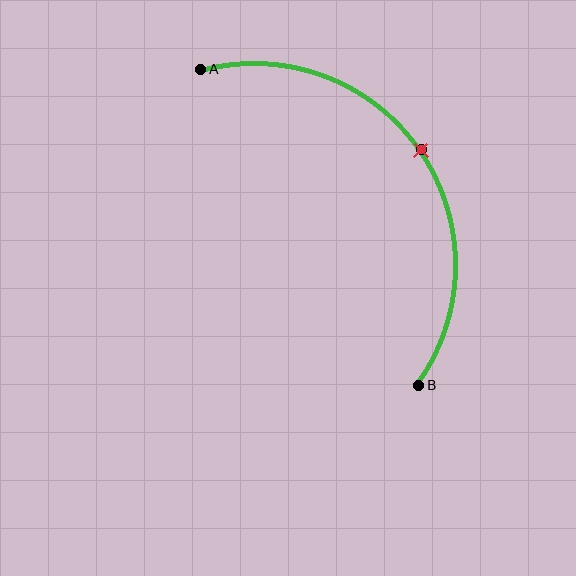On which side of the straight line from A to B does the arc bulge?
The arc bulges above and to the right of the straight line connecting A and B.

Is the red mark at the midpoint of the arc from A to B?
Yes. The red mark lies on the arc at equal arc-length from both A and B — it is the arc midpoint.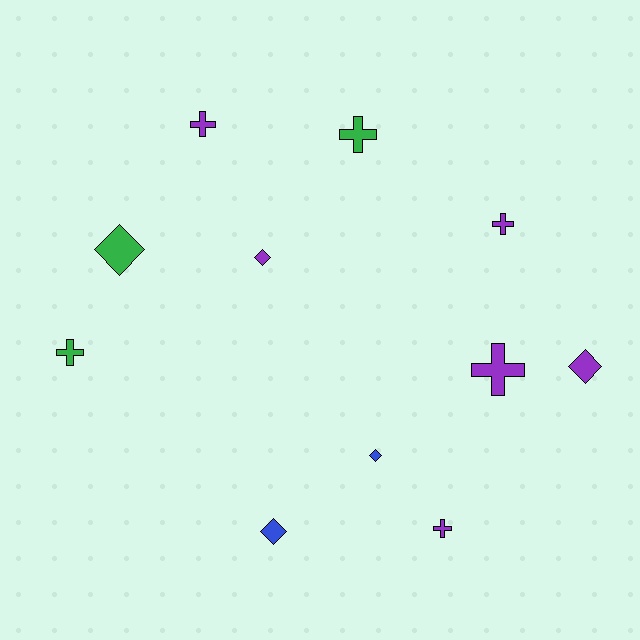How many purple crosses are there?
There are 4 purple crosses.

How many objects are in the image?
There are 11 objects.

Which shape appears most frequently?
Cross, with 6 objects.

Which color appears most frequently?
Purple, with 6 objects.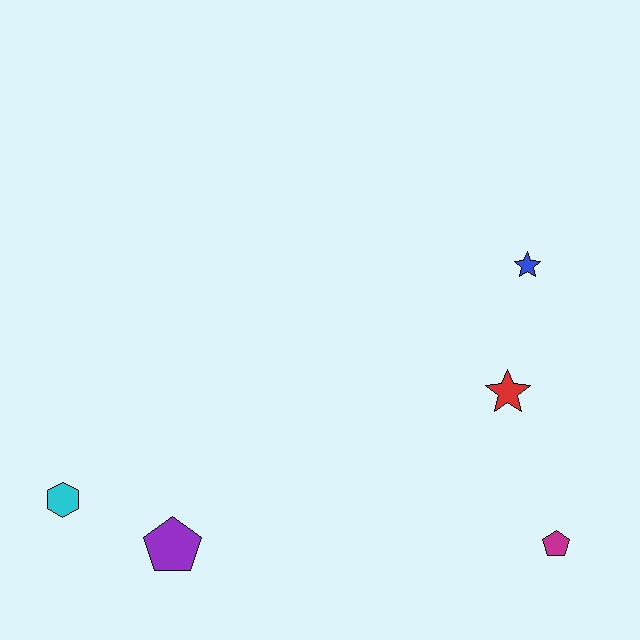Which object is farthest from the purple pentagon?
The blue star is farthest from the purple pentagon.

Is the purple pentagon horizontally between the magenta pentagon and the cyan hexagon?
Yes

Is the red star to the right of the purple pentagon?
Yes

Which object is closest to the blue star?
The red star is closest to the blue star.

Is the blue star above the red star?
Yes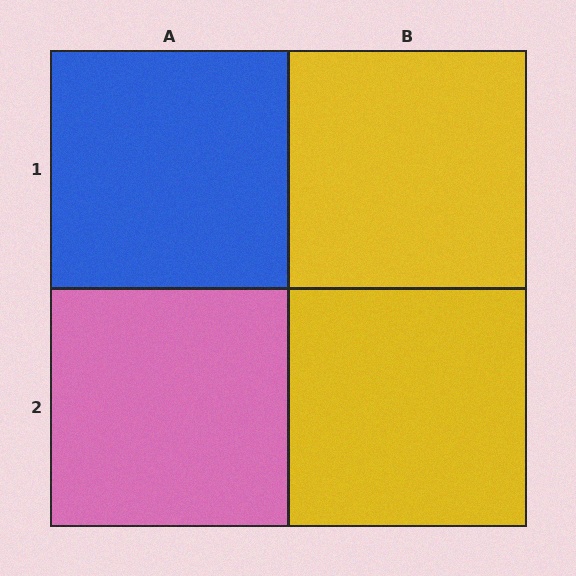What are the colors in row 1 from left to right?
Blue, yellow.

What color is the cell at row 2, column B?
Yellow.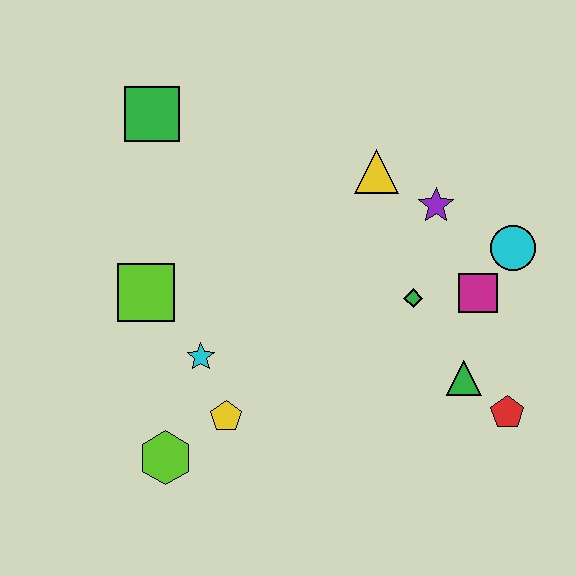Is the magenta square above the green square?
No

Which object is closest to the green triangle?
The red pentagon is closest to the green triangle.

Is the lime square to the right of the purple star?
No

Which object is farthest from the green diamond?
The green square is farthest from the green diamond.